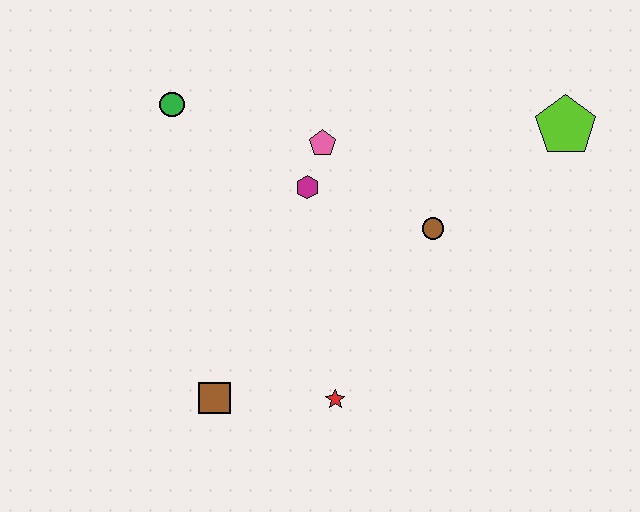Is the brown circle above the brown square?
Yes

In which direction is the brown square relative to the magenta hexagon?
The brown square is below the magenta hexagon.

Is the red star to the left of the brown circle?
Yes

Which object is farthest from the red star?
The lime pentagon is farthest from the red star.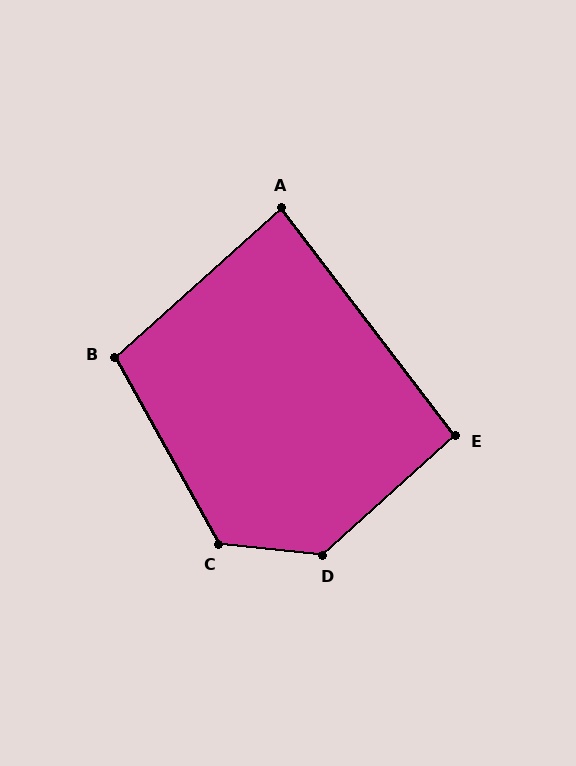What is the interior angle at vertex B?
Approximately 103 degrees (obtuse).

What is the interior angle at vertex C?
Approximately 125 degrees (obtuse).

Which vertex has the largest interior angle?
D, at approximately 132 degrees.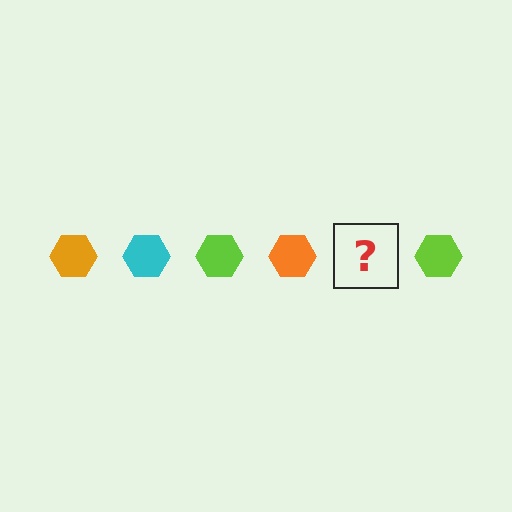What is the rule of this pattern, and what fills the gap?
The rule is that the pattern cycles through orange, cyan, lime hexagons. The gap should be filled with a cyan hexagon.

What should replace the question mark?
The question mark should be replaced with a cyan hexagon.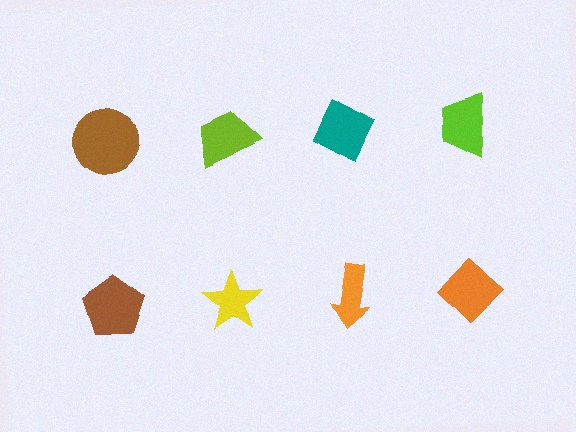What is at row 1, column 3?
A teal diamond.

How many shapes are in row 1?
4 shapes.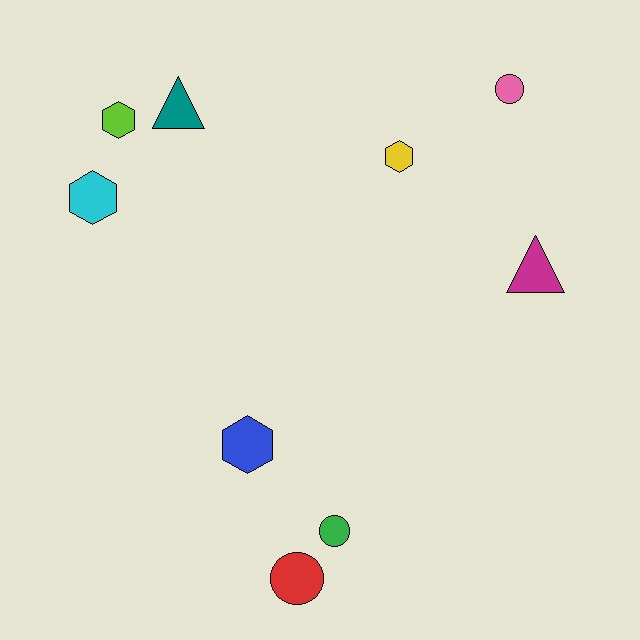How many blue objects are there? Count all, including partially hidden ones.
There is 1 blue object.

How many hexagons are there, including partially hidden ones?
There are 4 hexagons.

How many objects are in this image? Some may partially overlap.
There are 9 objects.